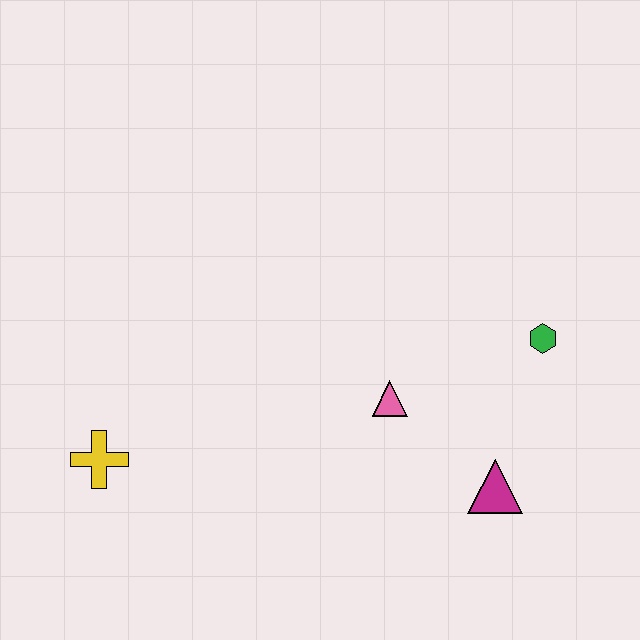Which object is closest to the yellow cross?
The pink triangle is closest to the yellow cross.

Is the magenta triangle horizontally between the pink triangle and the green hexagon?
Yes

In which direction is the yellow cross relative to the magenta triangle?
The yellow cross is to the left of the magenta triangle.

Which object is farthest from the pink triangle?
The yellow cross is farthest from the pink triangle.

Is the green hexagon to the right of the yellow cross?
Yes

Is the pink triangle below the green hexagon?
Yes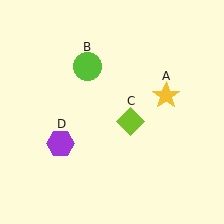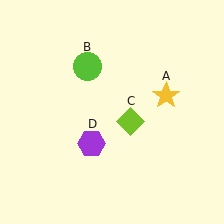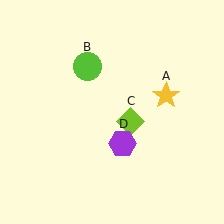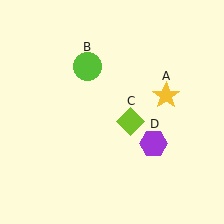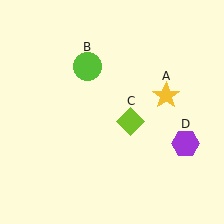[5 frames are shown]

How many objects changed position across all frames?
1 object changed position: purple hexagon (object D).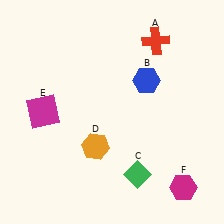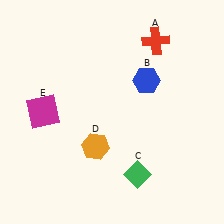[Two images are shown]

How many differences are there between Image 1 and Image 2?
There is 1 difference between the two images.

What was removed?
The magenta hexagon (F) was removed in Image 2.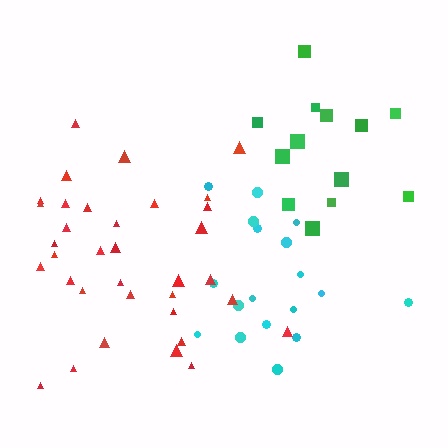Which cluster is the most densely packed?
Red.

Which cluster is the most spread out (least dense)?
Cyan.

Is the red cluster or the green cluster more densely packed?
Red.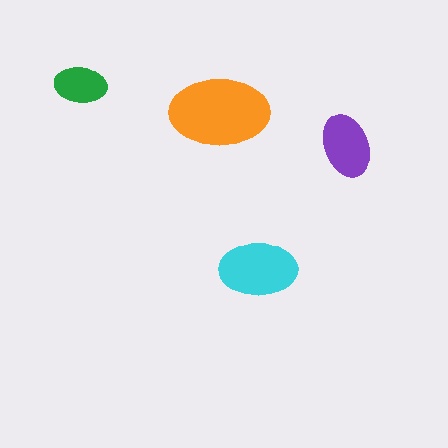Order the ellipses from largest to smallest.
the orange one, the cyan one, the purple one, the green one.